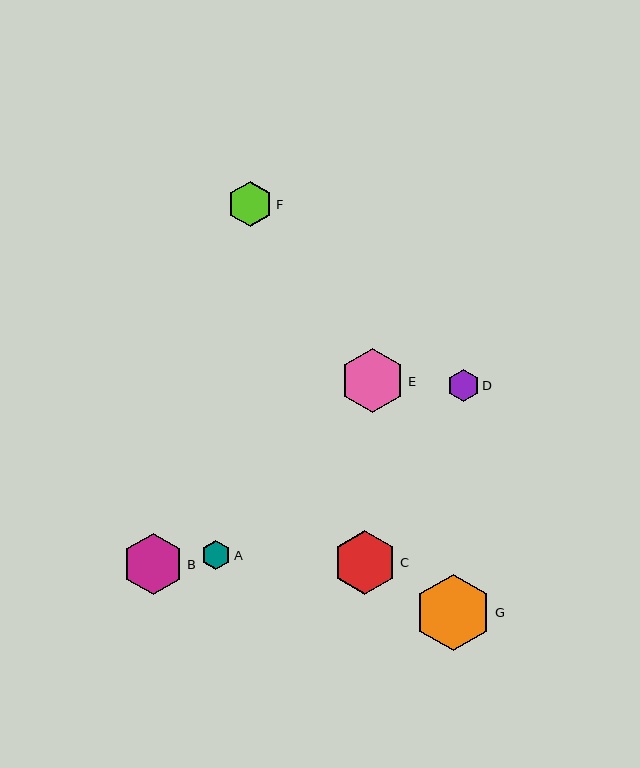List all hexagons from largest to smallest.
From largest to smallest: G, C, E, B, F, D, A.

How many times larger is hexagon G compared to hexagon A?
Hexagon G is approximately 2.6 times the size of hexagon A.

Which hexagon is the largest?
Hexagon G is the largest with a size of approximately 77 pixels.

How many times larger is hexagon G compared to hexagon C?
Hexagon G is approximately 1.2 times the size of hexagon C.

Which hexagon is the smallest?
Hexagon A is the smallest with a size of approximately 30 pixels.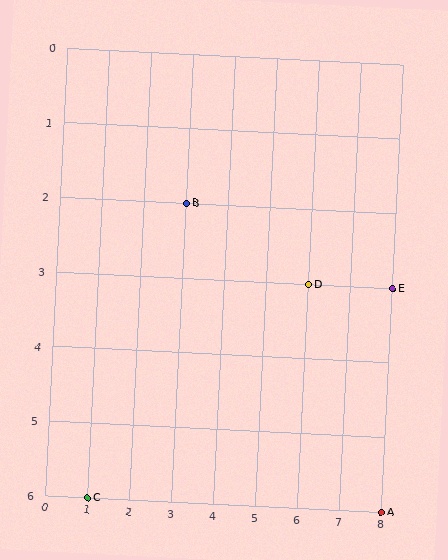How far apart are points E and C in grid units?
Points E and C are 7 columns and 3 rows apart (about 7.6 grid units diagonally).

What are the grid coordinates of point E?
Point E is at grid coordinates (8, 3).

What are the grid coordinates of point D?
Point D is at grid coordinates (6, 3).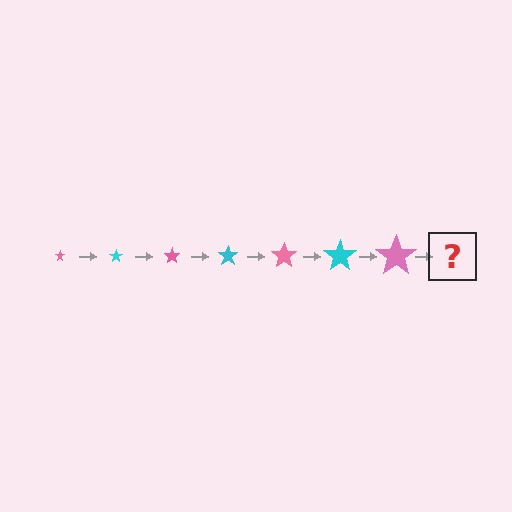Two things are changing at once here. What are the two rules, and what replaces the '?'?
The two rules are that the star grows larger each step and the color cycles through pink and cyan. The '?' should be a cyan star, larger than the previous one.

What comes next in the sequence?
The next element should be a cyan star, larger than the previous one.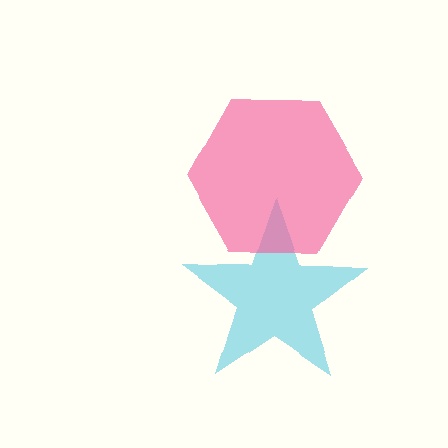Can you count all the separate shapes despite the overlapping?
Yes, there are 2 separate shapes.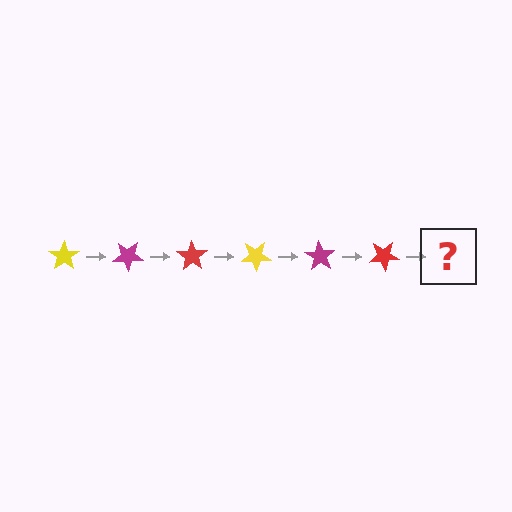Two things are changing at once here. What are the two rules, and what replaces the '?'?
The two rules are that it rotates 35 degrees each step and the color cycles through yellow, magenta, and red. The '?' should be a yellow star, rotated 210 degrees from the start.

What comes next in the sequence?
The next element should be a yellow star, rotated 210 degrees from the start.